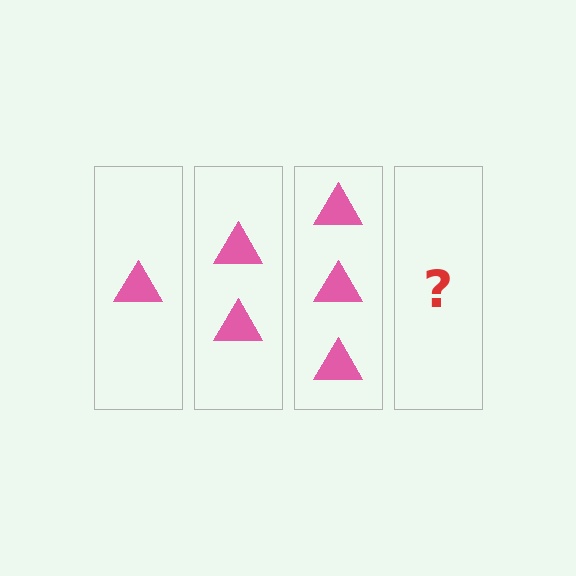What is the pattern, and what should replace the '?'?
The pattern is that each step adds one more triangle. The '?' should be 4 triangles.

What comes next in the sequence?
The next element should be 4 triangles.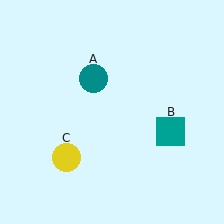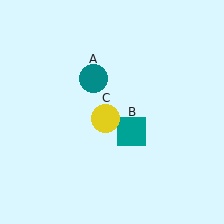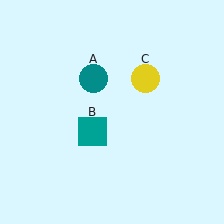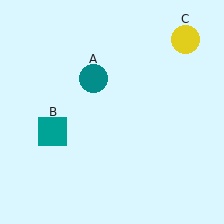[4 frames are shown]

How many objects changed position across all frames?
2 objects changed position: teal square (object B), yellow circle (object C).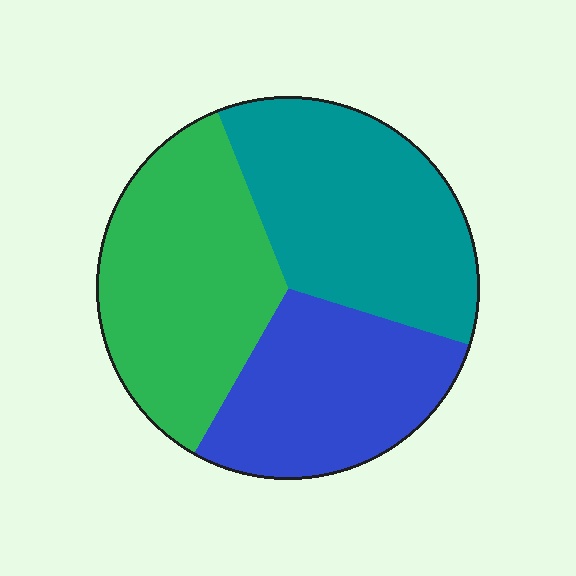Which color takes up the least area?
Blue, at roughly 30%.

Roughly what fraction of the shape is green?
Green covers 36% of the shape.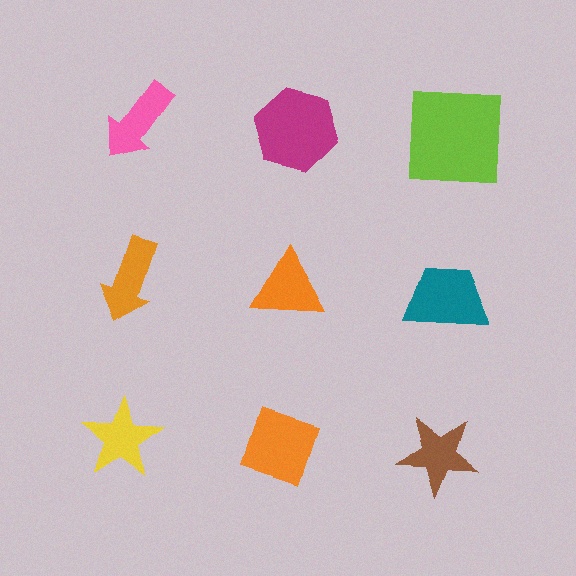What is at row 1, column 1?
A pink arrow.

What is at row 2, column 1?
An orange arrow.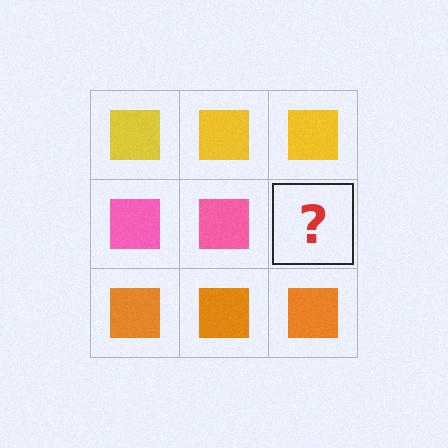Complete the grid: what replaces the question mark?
The question mark should be replaced with a pink square.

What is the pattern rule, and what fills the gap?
The rule is that each row has a consistent color. The gap should be filled with a pink square.